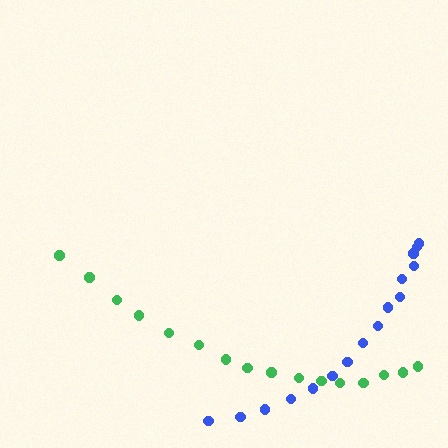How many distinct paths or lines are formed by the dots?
There are 2 distinct paths.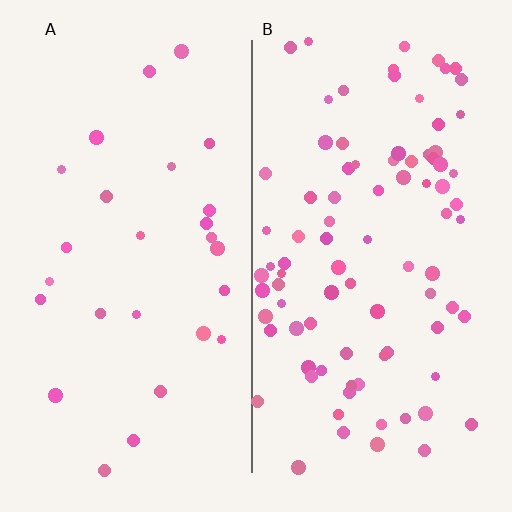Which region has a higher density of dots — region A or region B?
B (the right).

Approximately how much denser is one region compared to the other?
Approximately 3.3× — region B over region A.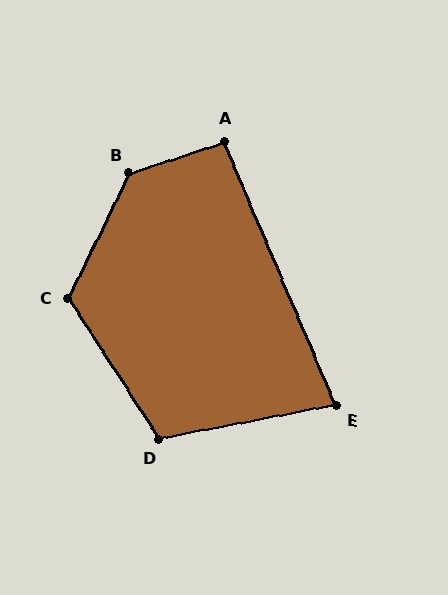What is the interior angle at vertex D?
Approximately 112 degrees (obtuse).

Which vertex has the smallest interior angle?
E, at approximately 78 degrees.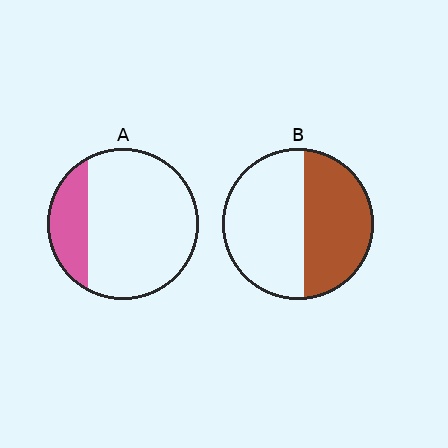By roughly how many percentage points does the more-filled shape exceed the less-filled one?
By roughly 25 percentage points (B over A).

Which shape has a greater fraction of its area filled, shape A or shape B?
Shape B.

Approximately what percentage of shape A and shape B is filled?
A is approximately 20% and B is approximately 45%.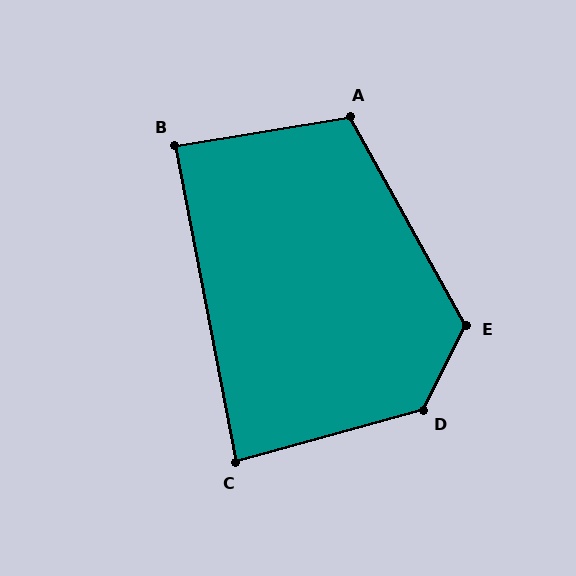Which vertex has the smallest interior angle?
C, at approximately 85 degrees.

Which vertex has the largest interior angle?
D, at approximately 132 degrees.